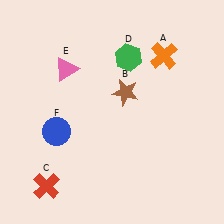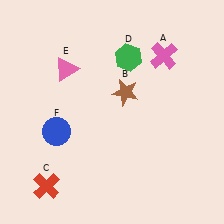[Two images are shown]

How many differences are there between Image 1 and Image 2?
There is 1 difference between the two images.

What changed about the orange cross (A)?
In Image 1, A is orange. In Image 2, it changed to pink.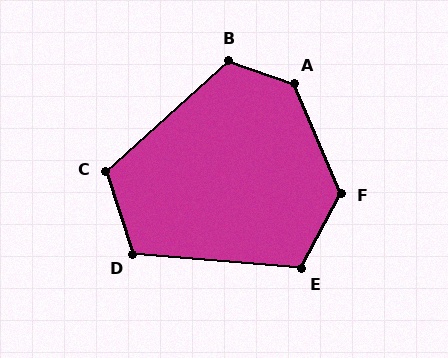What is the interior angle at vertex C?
Approximately 114 degrees (obtuse).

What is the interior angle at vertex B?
Approximately 119 degrees (obtuse).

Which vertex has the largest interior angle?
A, at approximately 133 degrees.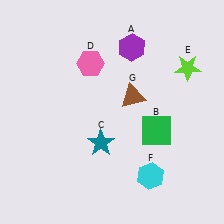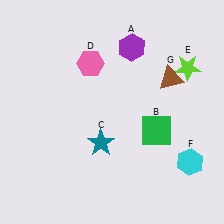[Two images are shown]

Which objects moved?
The objects that moved are: the cyan hexagon (F), the brown triangle (G).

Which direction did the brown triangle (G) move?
The brown triangle (G) moved right.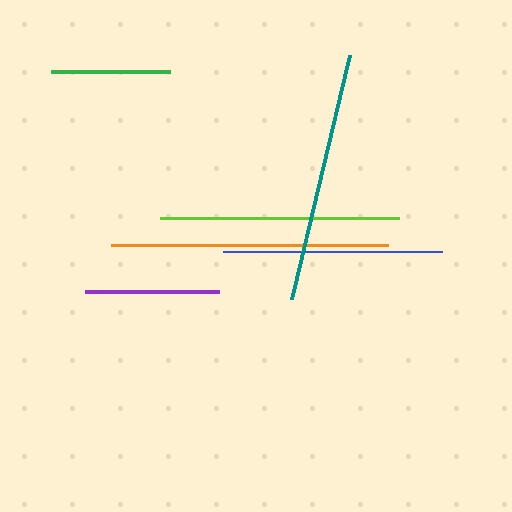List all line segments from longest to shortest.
From longest to shortest: orange, teal, lime, blue, purple, green.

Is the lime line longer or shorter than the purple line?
The lime line is longer than the purple line.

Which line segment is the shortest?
The green line is the shortest at approximately 118 pixels.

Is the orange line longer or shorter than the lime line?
The orange line is longer than the lime line.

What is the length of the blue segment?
The blue segment is approximately 219 pixels long.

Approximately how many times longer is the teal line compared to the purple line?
The teal line is approximately 1.9 times the length of the purple line.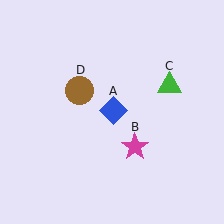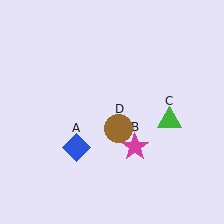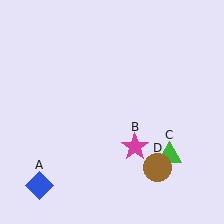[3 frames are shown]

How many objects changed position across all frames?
3 objects changed position: blue diamond (object A), green triangle (object C), brown circle (object D).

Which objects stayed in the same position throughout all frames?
Magenta star (object B) remained stationary.